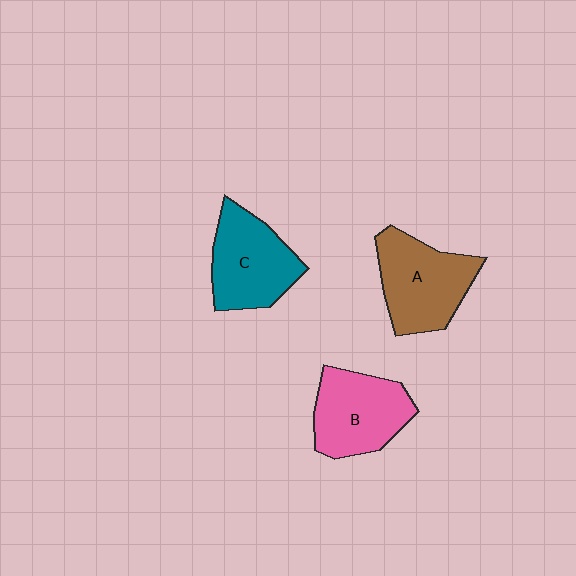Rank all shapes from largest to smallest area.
From largest to smallest: A (brown), C (teal), B (pink).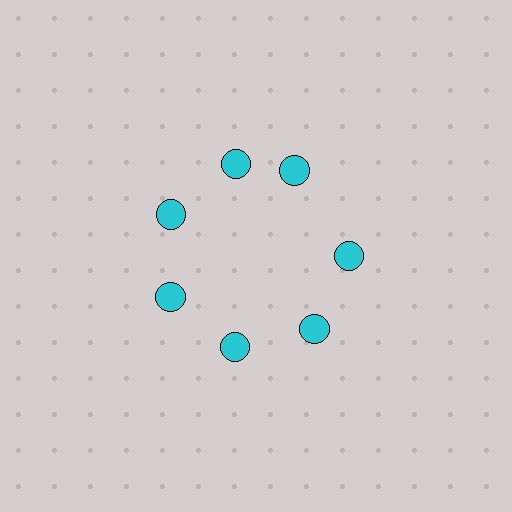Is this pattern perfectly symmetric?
No. The 7 cyan circles are arranged in a ring, but one element near the 1 o'clock position is rotated out of alignment along the ring, breaking the 7-fold rotational symmetry.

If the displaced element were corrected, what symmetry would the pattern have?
It would have 7-fold rotational symmetry — the pattern would map onto itself every 51 degrees.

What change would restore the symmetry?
The symmetry would be restored by rotating it back into even spacing with its neighbors so that all 7 circles sit at equal angles and equal distance from the center.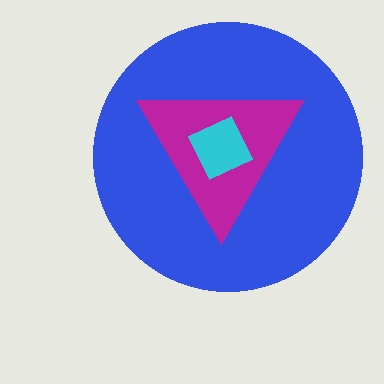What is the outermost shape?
The blue circle.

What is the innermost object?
The cyan square.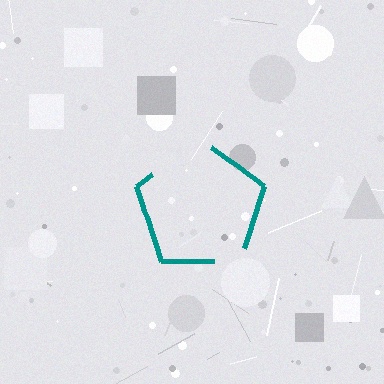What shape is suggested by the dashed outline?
The dashed outline suggests a pentagon.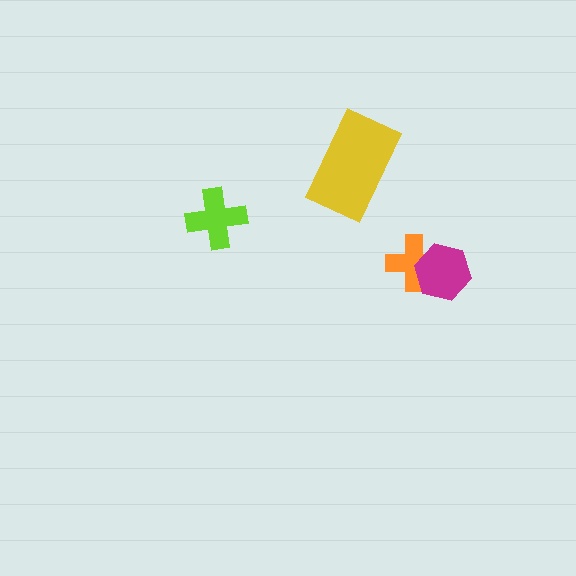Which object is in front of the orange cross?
The magenta hexagon is in front of the orange cross.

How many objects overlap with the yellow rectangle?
0 objects overlap with the yellow rectangle.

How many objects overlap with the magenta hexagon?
1 object overlaps with the magenta hexagon.